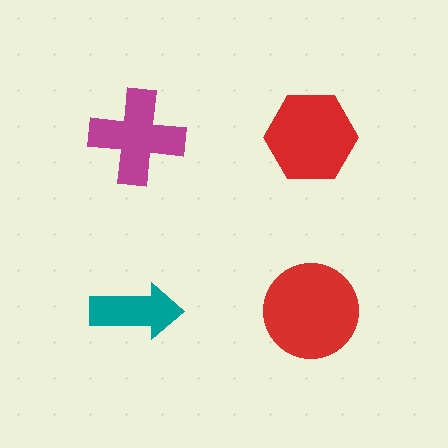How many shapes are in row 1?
2 shapes.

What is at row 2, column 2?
A red circle.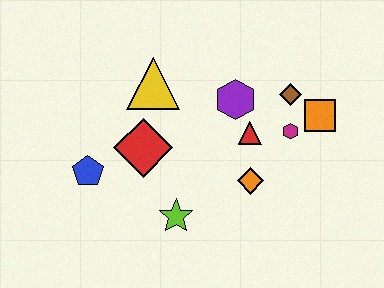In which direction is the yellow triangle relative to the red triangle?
The yellow triangle is to the left of the red triangle.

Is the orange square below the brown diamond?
Yes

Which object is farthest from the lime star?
The orange square is farthest from the lime star.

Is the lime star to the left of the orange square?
Yes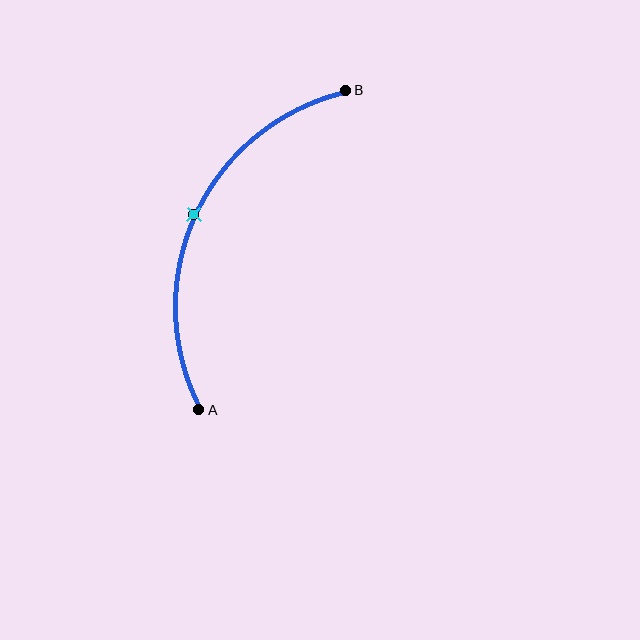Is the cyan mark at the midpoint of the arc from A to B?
Yes. The cyan mark lies on the arc at equal arc-length from both A and B — it is the arc midpoint.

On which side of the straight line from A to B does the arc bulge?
The arc bulges to the left of the straight line connecting A and B.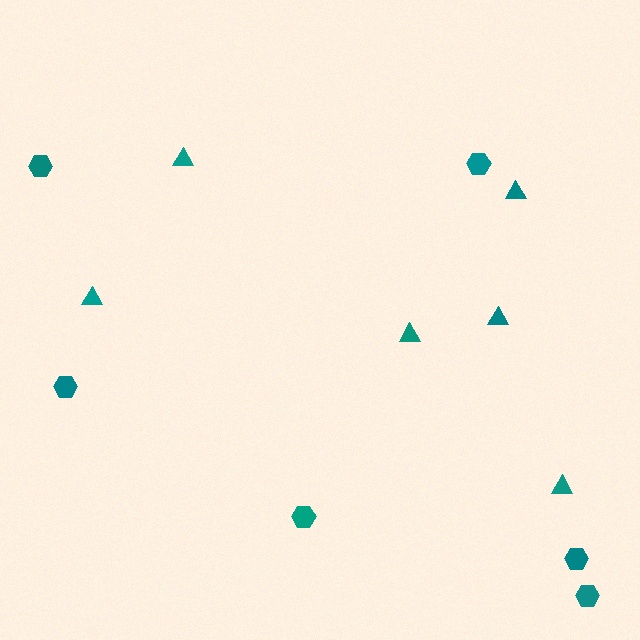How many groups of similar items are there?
There are 2 groups: one group of hexagons (6) and one group of triangles (6).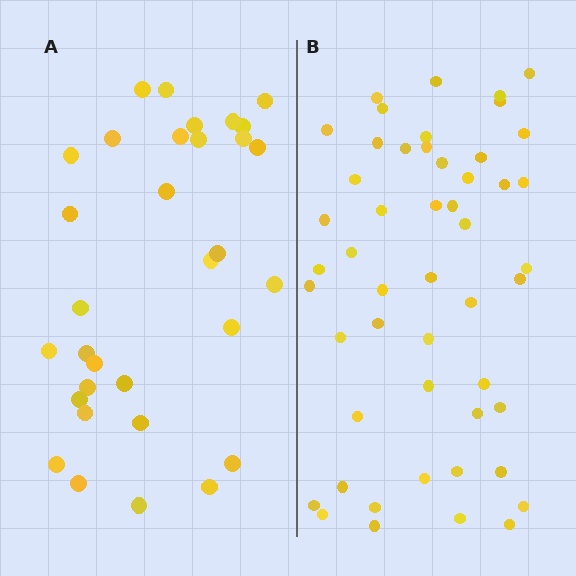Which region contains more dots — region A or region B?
Region B (the right region) has more dots.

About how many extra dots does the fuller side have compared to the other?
Region B has approximately 20 more dots than region A.